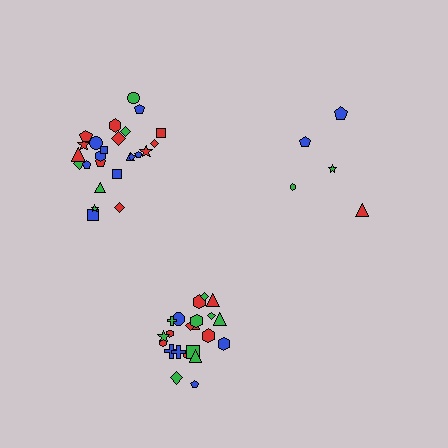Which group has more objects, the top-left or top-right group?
The top-left group.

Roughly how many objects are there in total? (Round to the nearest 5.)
Roughly 50 objects in total.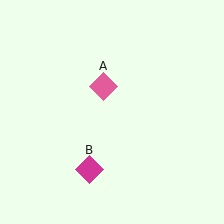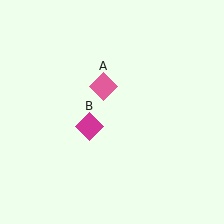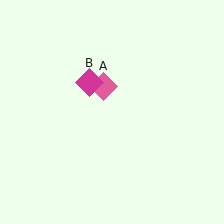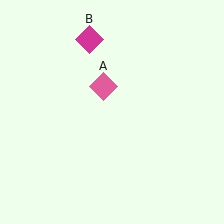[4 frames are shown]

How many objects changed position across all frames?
1 object changed position: magenta diamond (object B).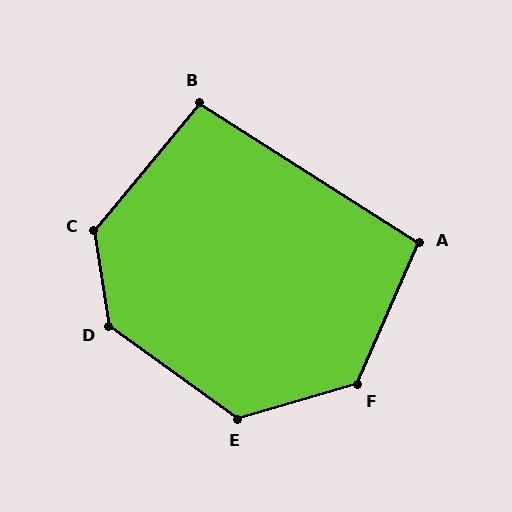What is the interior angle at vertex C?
Approximately 132 degrees (obtuse).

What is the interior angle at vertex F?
Approximately 129 degrees (obtuse).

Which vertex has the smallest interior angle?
B, at approximately 97 degrees.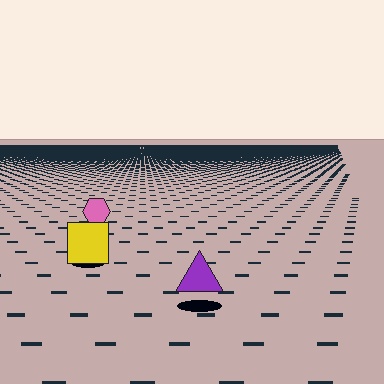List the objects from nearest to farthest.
From nearest to farthest: the purple triangle, the yellow square, the pink hexagon.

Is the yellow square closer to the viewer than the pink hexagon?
Yes. The yellow square is closer — you can tell from the texture gradient: the ground texture is coarser near it.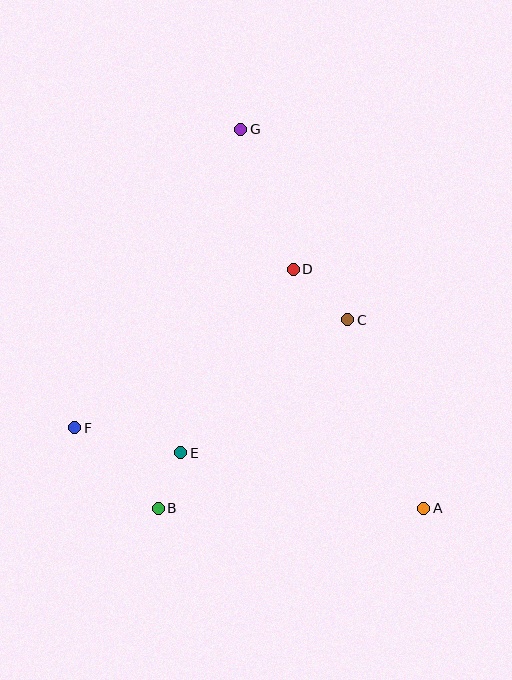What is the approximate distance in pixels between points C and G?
The distance between C and G is approximately 218 pixels.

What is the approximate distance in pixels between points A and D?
The distance between A and D is approximately 272 pixels.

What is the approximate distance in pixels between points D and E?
The distance between D and E is approximately 215 pixels.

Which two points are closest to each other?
Points B and E are closest to each other.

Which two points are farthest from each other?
Points A and G are farthest from each other.